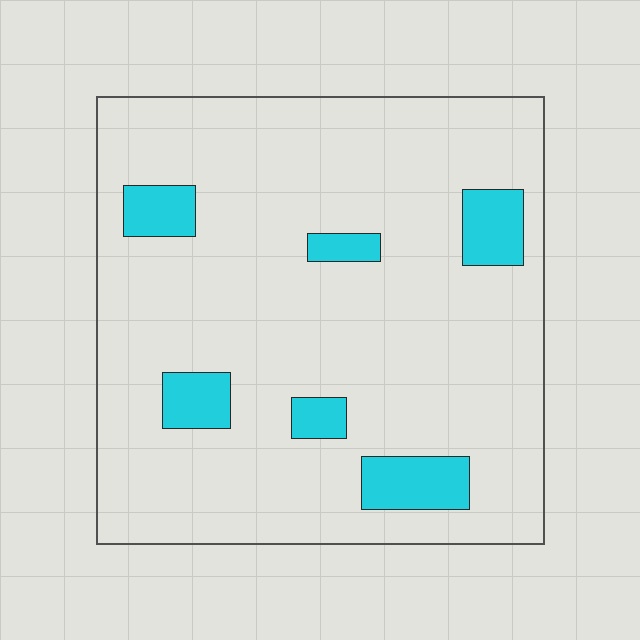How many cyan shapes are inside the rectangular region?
6.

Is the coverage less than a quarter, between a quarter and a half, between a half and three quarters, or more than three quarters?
Less than a quarter.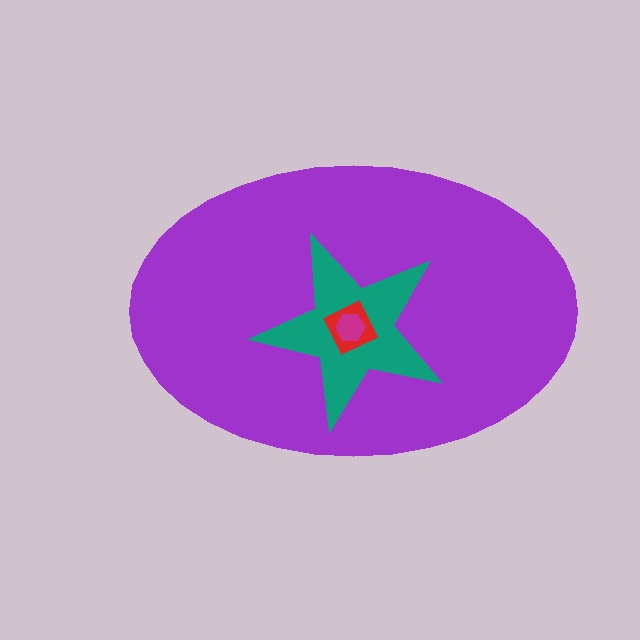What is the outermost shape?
The purple ellipse.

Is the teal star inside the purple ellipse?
Yes.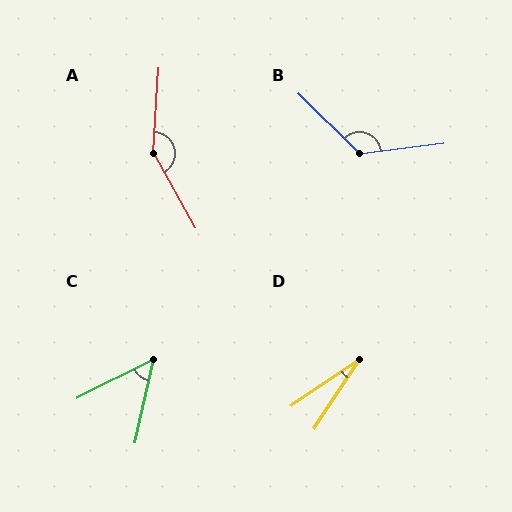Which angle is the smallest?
D, at approximately 23 degrees.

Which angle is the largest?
A, at approximately 147 degrees.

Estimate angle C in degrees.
Approximately 51 degrees.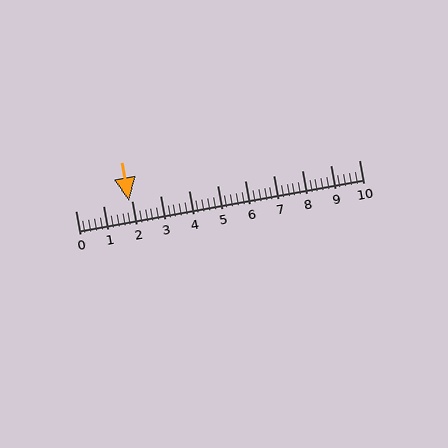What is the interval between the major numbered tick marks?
The major tick marks are spaced 1 units apart.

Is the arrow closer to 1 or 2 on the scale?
The arrow is closer to 2.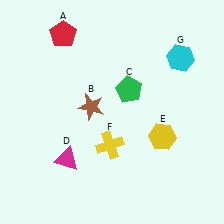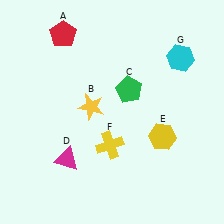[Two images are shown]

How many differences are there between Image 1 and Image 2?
There is 1 difference between the two images.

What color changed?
The star (B) changed from brown in Image 1 to yellow in Image 2.